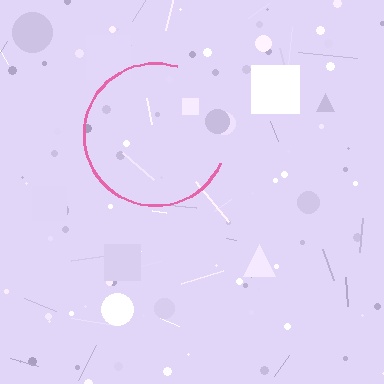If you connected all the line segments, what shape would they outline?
They would outline a circle.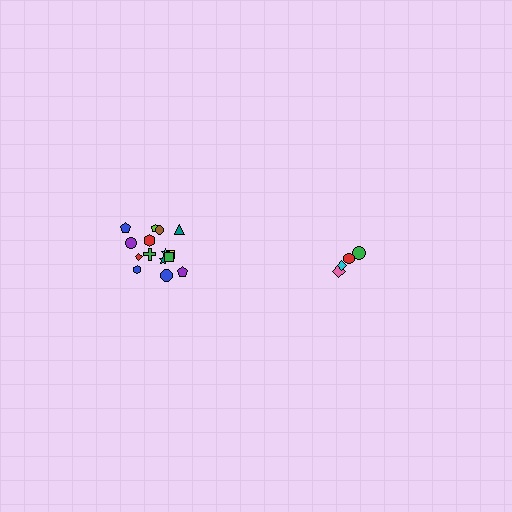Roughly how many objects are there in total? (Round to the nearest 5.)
Roughly 20 objects in total.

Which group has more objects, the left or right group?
The left group.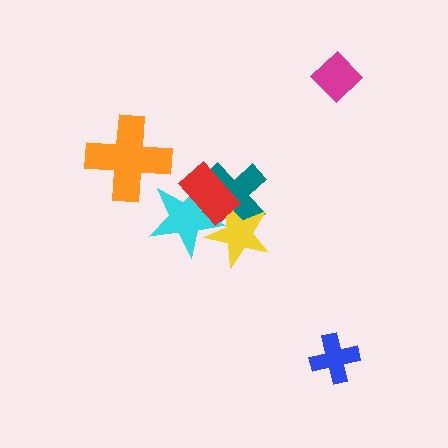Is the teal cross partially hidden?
Yes, it is partially covered by another shape.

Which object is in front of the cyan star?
The red rectangle is in front of the cyan star.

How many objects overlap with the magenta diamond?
0 objects overlap with the magenta diamond.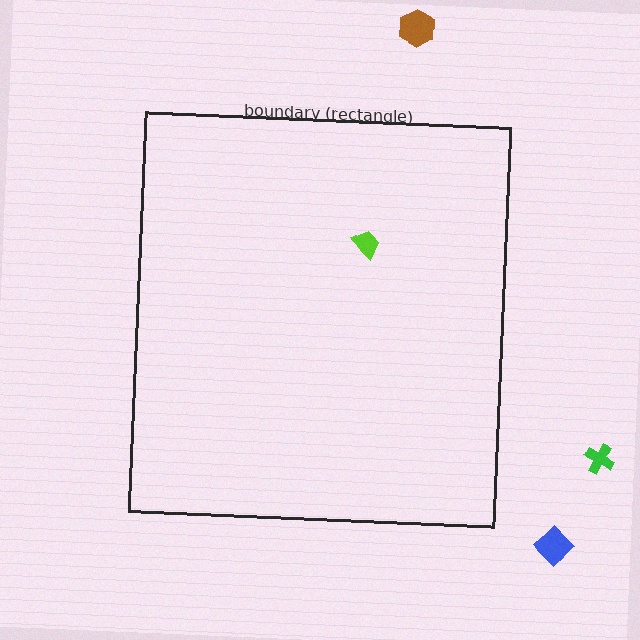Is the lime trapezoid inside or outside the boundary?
Inside.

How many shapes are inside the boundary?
1 inside, 3 outside.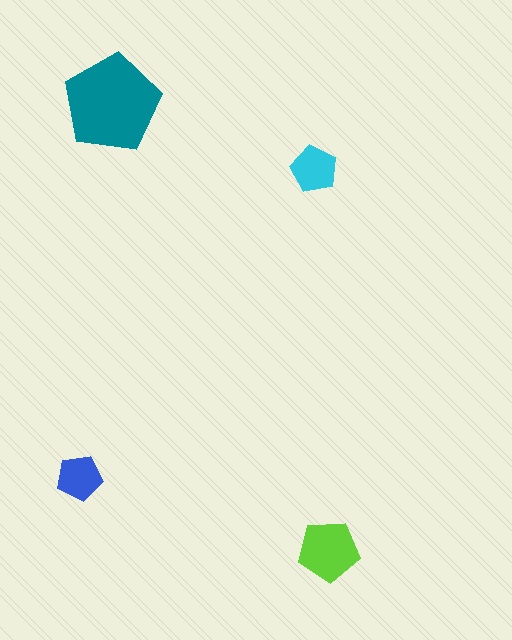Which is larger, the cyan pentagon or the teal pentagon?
The teal one.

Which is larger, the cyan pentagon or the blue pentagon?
The cyan one.